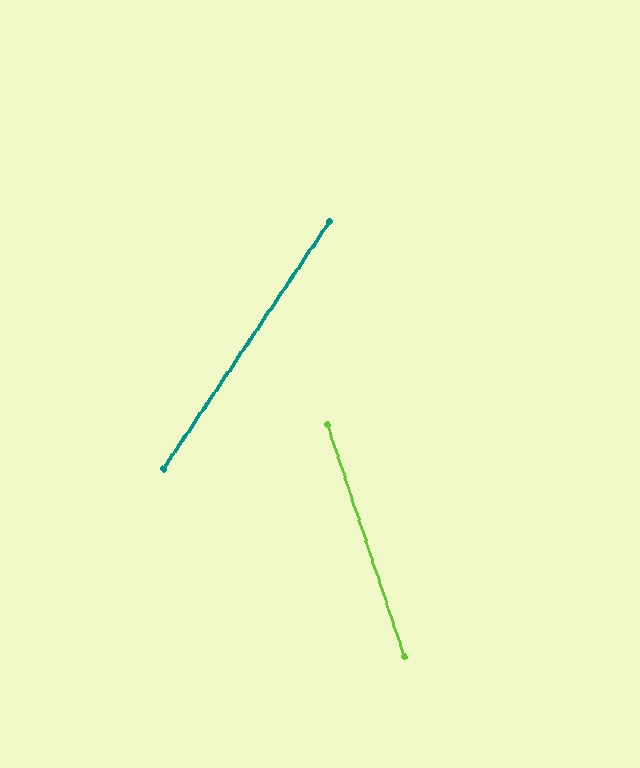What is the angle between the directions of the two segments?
Approximately 52 degrees.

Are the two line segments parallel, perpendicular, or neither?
Neither parallel nor perpendicular — they differ by about 52°.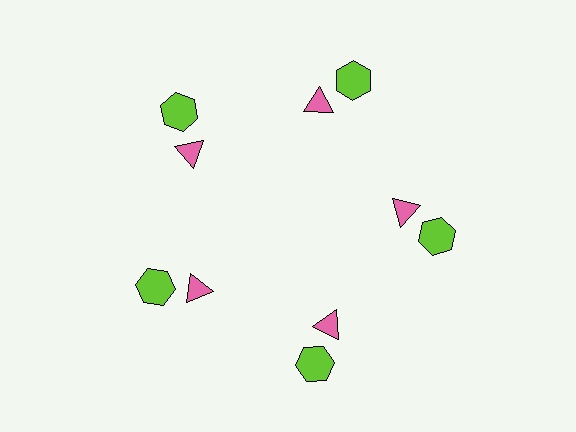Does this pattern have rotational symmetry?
Yes, this pattern has 5-fold rotational symmetry. It looks the same after rotating 72 degrees around the center.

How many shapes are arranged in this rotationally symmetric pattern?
There are 10 shapes, arranged in 5 groups of 2.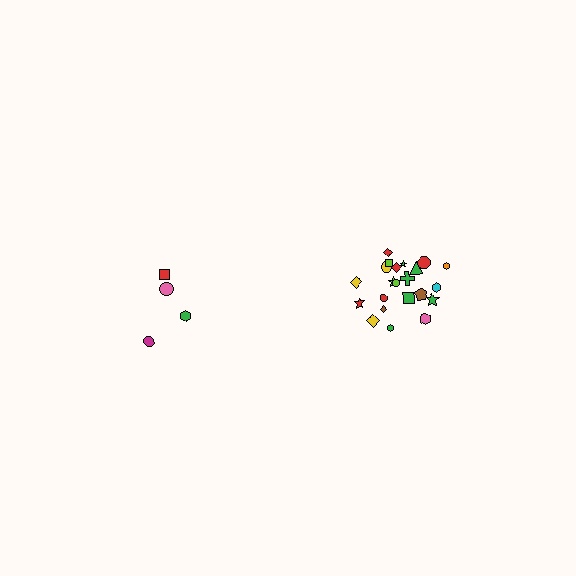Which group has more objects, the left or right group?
The right group.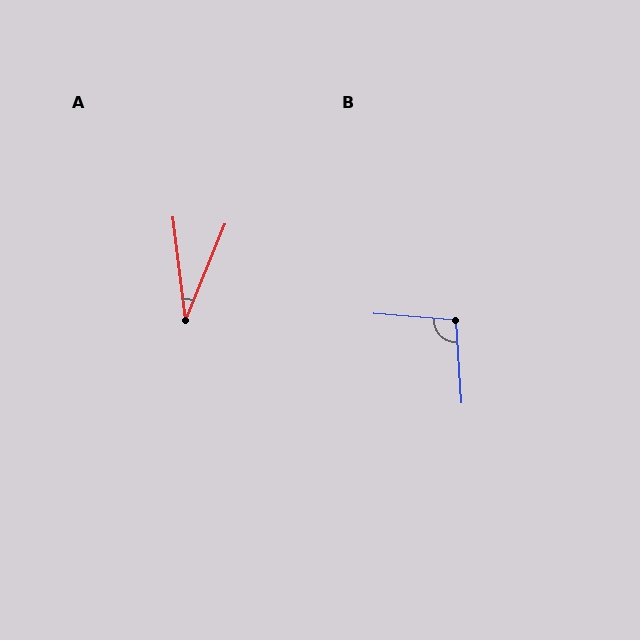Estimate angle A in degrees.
Approximately 29 degrees.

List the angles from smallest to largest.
A (29°), B (99°).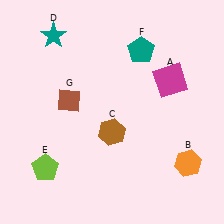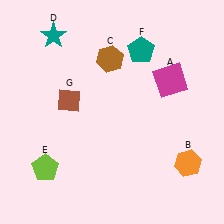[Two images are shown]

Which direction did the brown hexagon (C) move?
The brown hexagon (C) moved up.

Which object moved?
The brown hexagon (C) moved up.